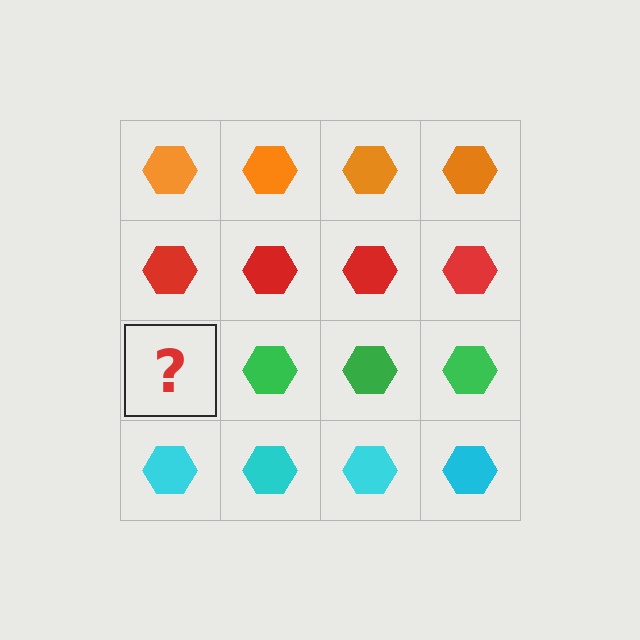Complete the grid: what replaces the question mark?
The question mark should be replaced with a green hexagon.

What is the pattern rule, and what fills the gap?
The rule is that each row has a consistent color. The gap should be filled with a green hexagon.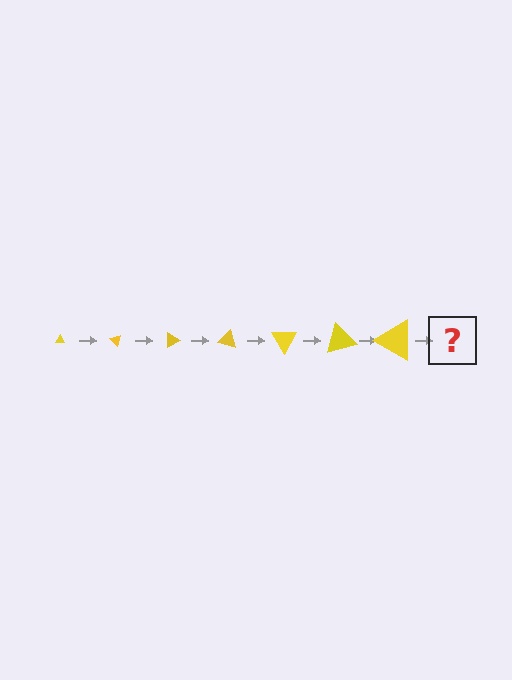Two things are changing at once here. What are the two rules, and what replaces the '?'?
The two rules are that the triangle grows larger each step and it rotates 45 degrees each step. The '?' should be a triangle, larger than the previous one and rotated 315 degrees from the start.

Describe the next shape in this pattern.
It should be a triangle, larger than the previous one and rotated 315 degrees from the start.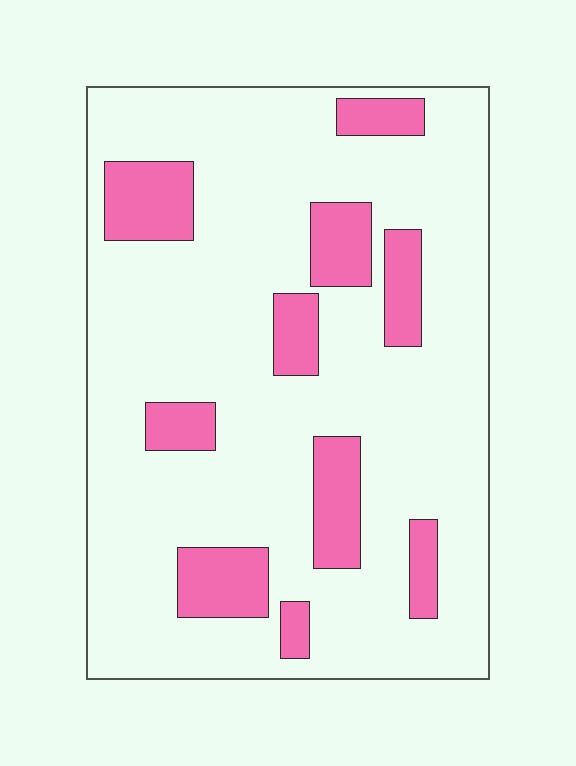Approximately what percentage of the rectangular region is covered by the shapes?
Approximately 20%.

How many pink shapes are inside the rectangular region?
10.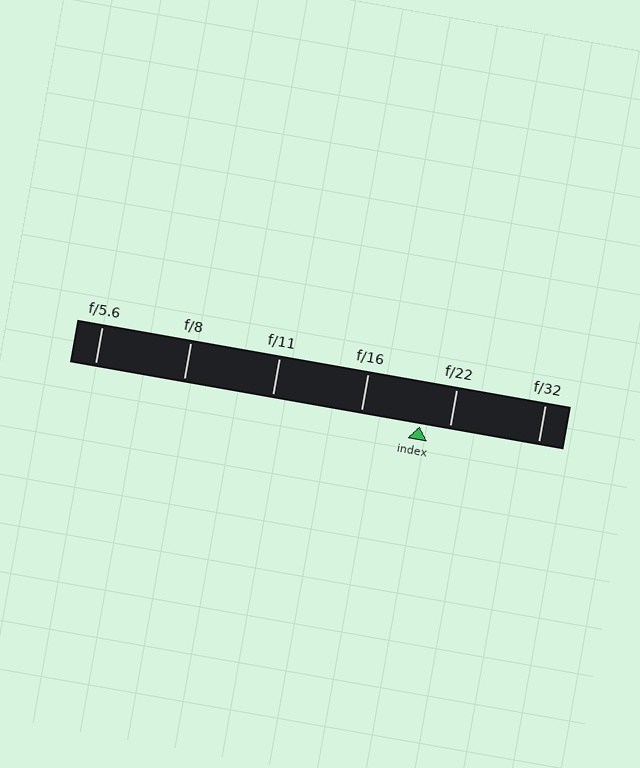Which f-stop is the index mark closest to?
The index mark is closest to f/22.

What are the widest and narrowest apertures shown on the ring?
The widest aperture shown is f/5.6 and the narrowest is f/32.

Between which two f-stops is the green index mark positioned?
The index mark is between f/16 and f/22.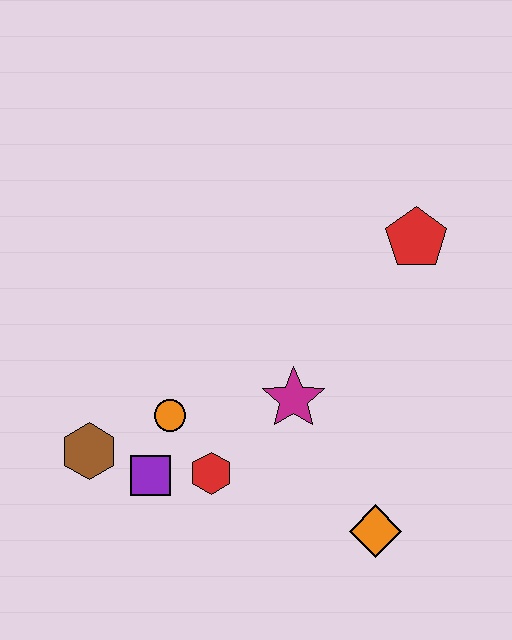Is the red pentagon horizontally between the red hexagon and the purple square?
No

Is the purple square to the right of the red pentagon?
No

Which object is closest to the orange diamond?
The magenta star is closest to the orange diamond.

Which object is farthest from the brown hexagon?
The red pentagon is farthest from the brown hexagon.